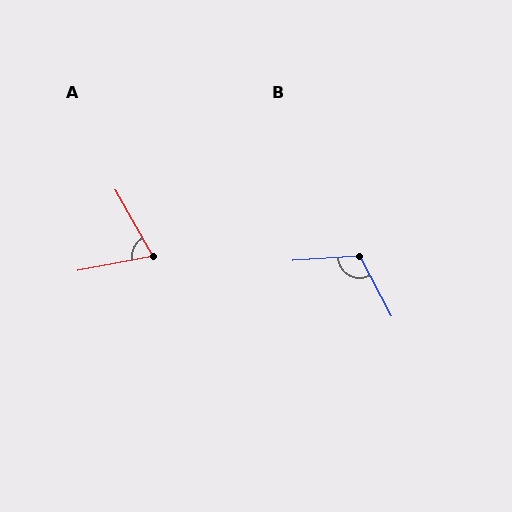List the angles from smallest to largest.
A (71°), B (114°).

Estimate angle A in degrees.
Approximately 71 degrees.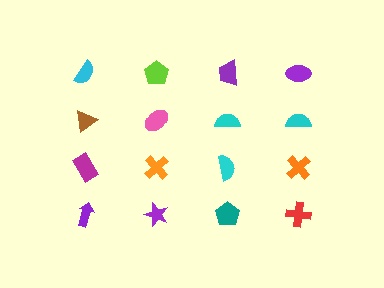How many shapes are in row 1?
4 shapes.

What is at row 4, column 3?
A teal pentagon.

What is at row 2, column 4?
A cyan semicircle.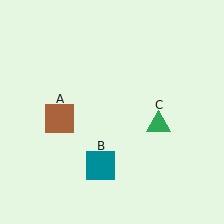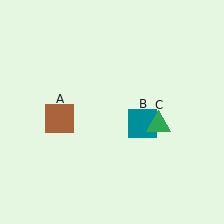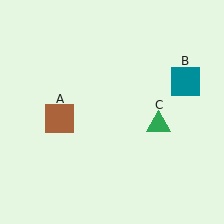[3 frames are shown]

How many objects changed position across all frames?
1 object changed position: teal square (object B).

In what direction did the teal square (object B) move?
The teal square (object B) moved up and to the right.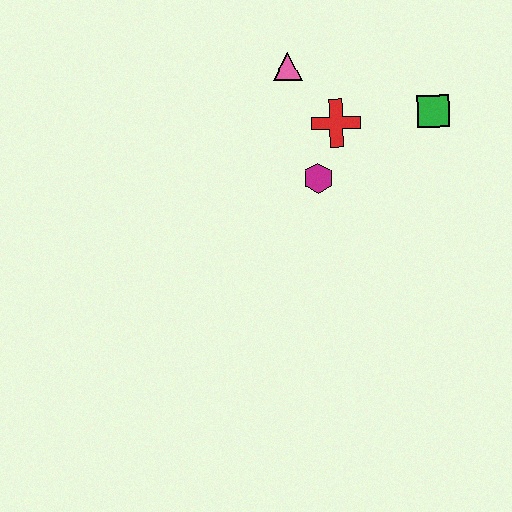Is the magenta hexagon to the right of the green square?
No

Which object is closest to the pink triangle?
The red cross is closest to the pink triangle.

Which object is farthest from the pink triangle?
The green square is farthest from the pink triangle.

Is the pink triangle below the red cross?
No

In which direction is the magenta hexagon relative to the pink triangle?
The magenta hexagon is below the pink triangle.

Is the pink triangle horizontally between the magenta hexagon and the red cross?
No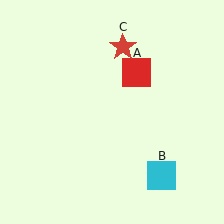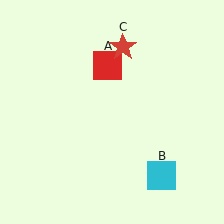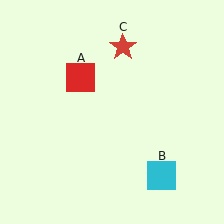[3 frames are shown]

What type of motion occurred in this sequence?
The red square (object A) rotated counterclockwise around the center of the scene.